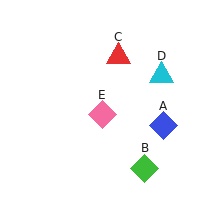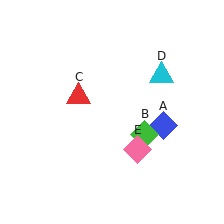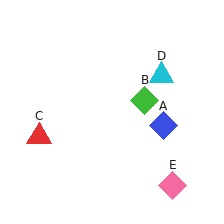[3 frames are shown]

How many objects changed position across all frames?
3 objects changed position: green diamond (object B), red triangle (object C), pink diamond (object E).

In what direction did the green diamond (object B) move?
The green diamond (object B) moved up.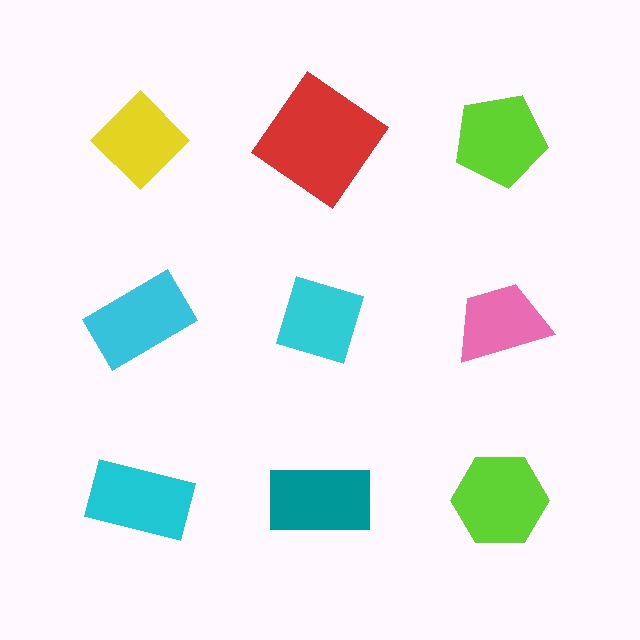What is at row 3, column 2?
A teal rectangle.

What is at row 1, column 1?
A yellow diamond.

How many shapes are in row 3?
3 shapes.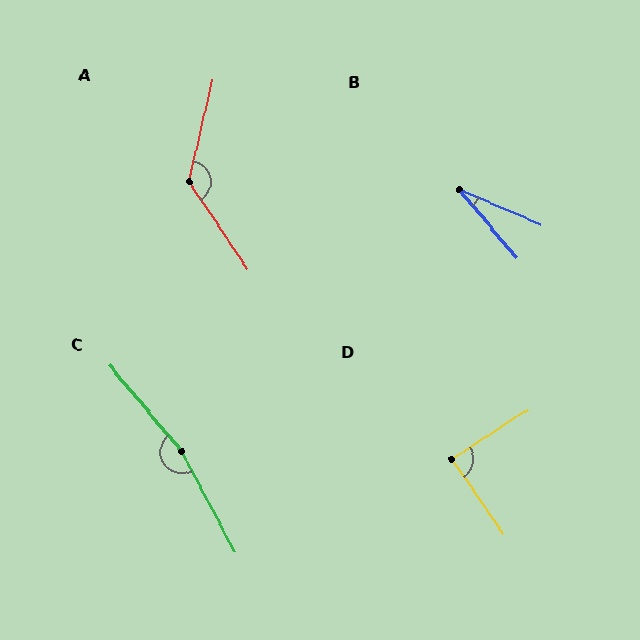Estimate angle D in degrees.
Approximately 88 degrees.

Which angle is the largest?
C, at approximately 168 degrees.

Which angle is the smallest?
B, at approximately 27 degrees.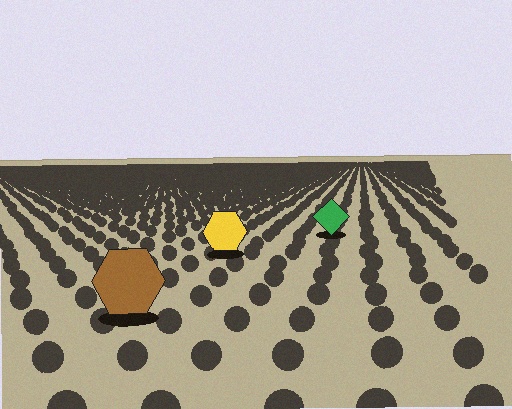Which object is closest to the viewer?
The brown hexagon is closest. The texture marks near it are larger and more spread out.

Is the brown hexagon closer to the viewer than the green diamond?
Yes. The brown hexagon is closer — you can tell from the texture gradient: the ground texture is coarser near it.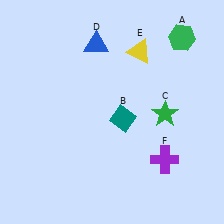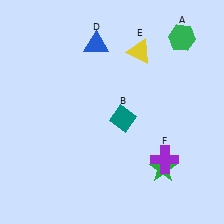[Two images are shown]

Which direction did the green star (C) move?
The green star (C) moved down.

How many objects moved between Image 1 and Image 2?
1 object moved between the two images.